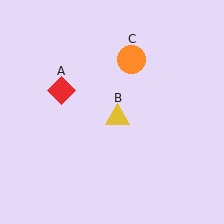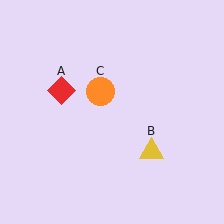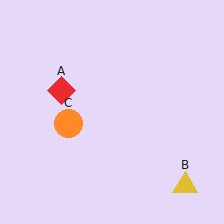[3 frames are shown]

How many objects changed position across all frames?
2 objects changed position: yellow triangle (object B), orange circle (object C).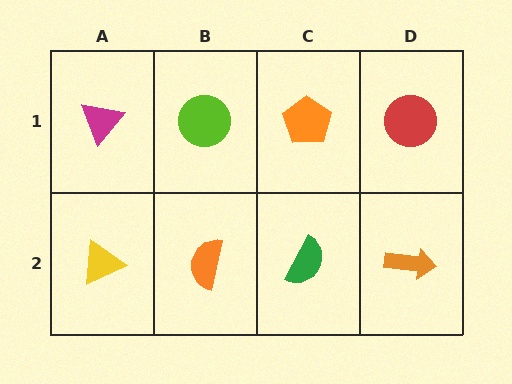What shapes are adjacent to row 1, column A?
A yellow triangle (row 2, column A), a lime circle (row 1, column B).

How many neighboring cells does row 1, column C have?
3.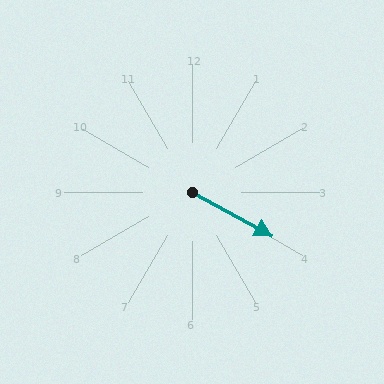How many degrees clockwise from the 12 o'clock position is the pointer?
Approximately 119 degrees.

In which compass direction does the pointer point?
Southeast.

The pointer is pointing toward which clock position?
Roughly 4 o'clock.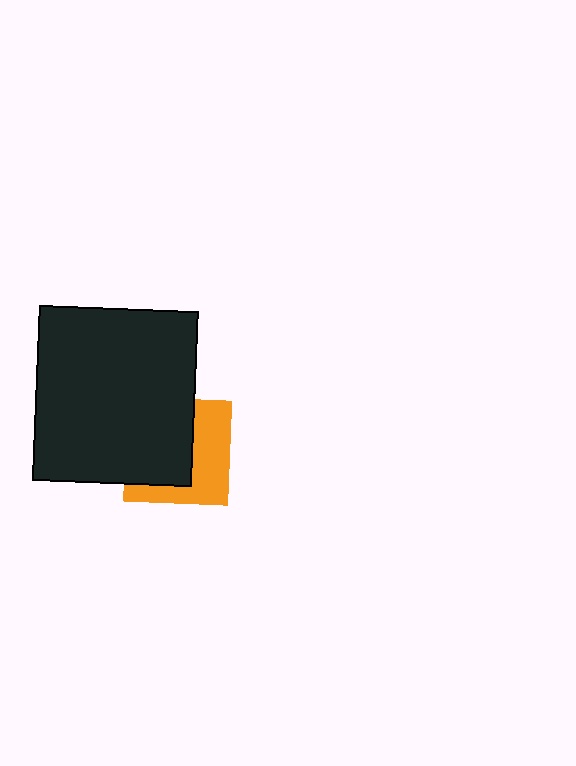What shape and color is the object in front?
The object in front is a black rectangle.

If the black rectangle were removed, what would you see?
You would see the complete orange square.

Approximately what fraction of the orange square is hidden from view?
Roughly 54% of the orange square is hidden behind the black rectangle.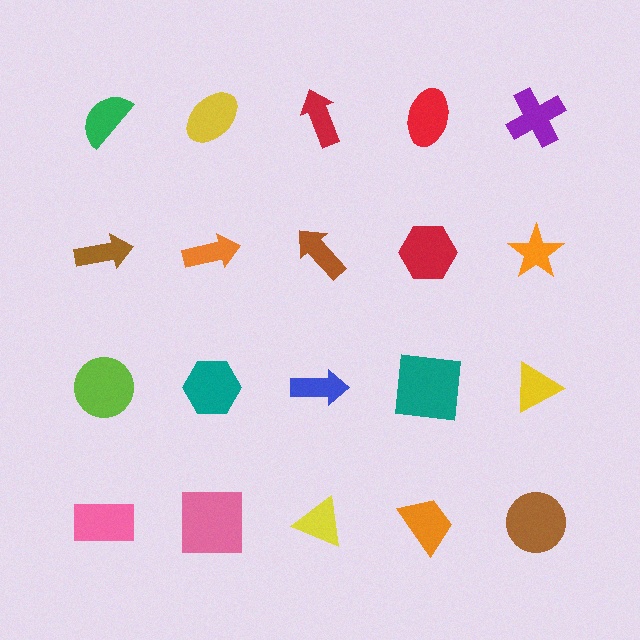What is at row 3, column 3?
A blue arrow.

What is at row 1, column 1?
A green semicircle.